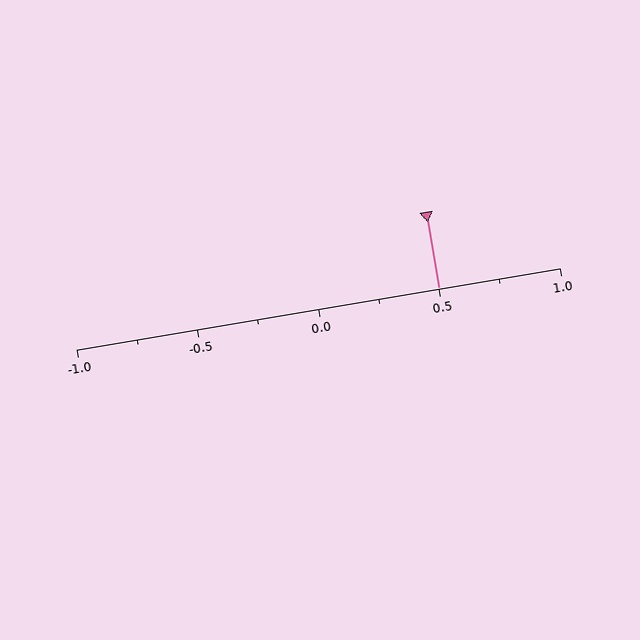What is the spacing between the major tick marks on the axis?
The major ticks are spaced 0.5 apart.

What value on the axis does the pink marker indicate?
The marker indicates approximately 0.5.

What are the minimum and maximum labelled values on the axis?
The axis runs from -1.0 to 1.0.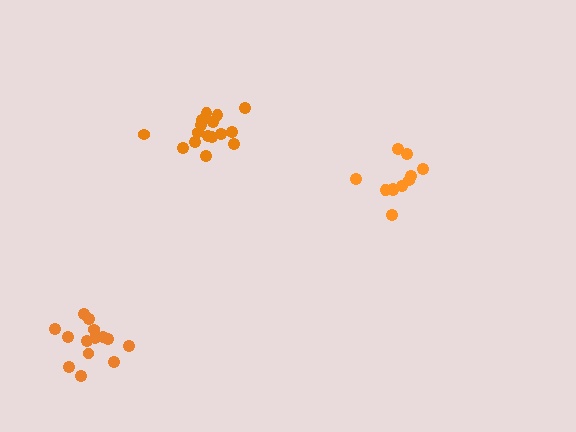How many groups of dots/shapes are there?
There are 3 groups.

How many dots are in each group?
Group 1: 16 dots, Group 2: 14 dots, Group 3: 11 dots (41 total).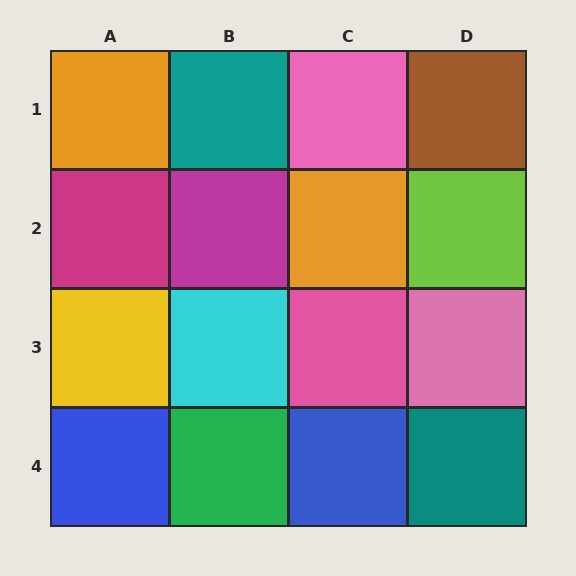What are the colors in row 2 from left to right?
Magenta, magenta, orange, lime.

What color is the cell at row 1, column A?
Orange.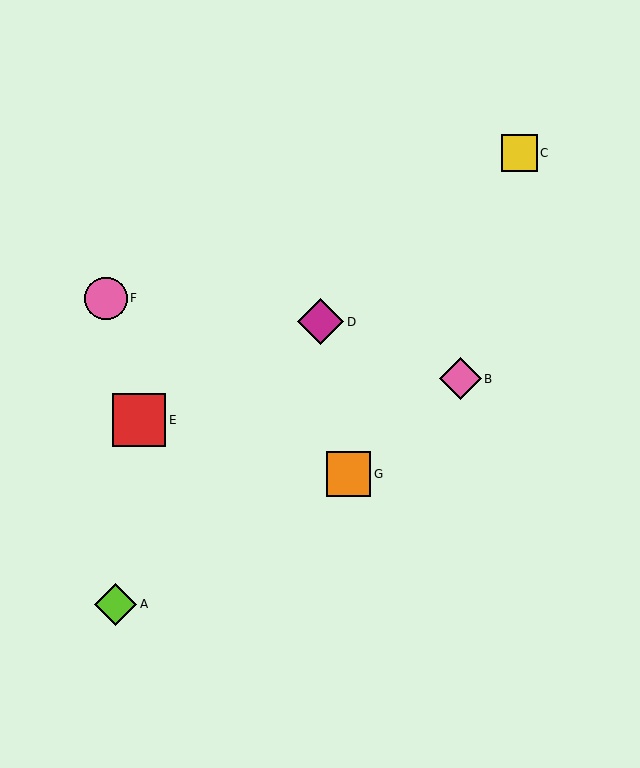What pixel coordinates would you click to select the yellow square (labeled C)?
Click at (519, 153) to select the yellow square C.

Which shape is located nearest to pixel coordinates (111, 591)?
The lime diamond (labeled A) at (115, 604) is nearest to that location.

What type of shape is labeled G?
Shape G is an orange square.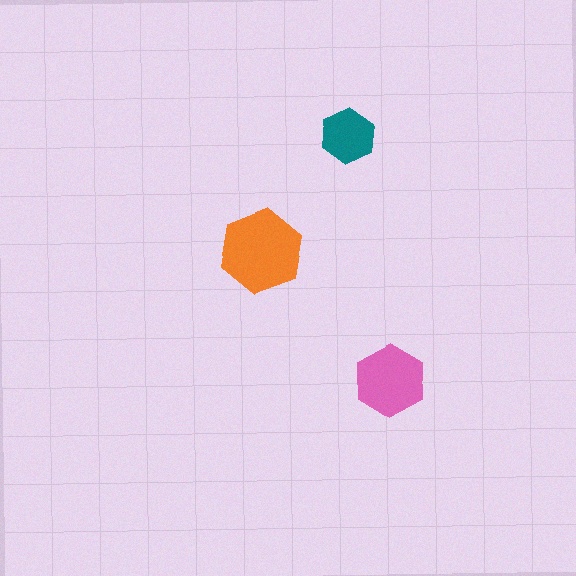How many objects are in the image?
There are 3 objects in the image.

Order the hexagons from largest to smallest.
the orange one, the pink one, the teal one.